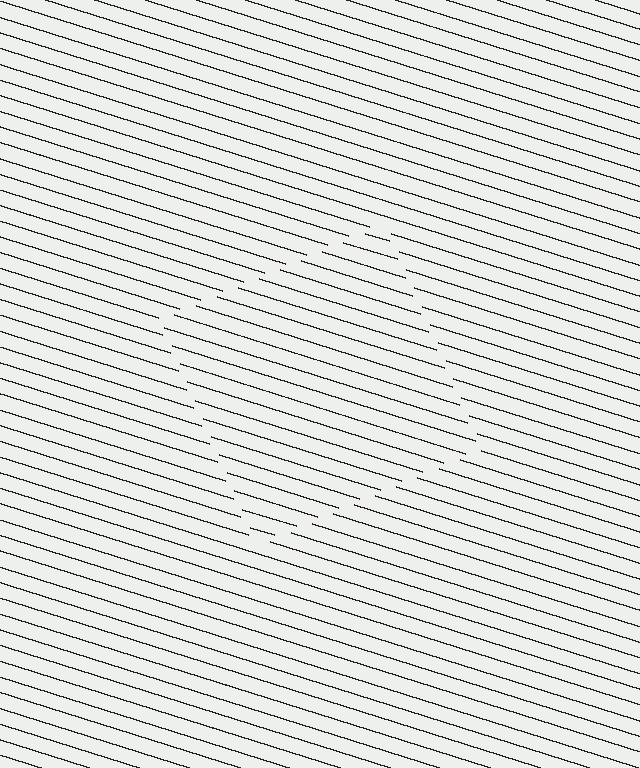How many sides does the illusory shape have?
4 sides — the line-ends trace a square.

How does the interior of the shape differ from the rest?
The interior of the shape contains the same grating, shifted by half a period — the contour is defined by the phase discontinuity where line-ends from the inner and outer gratings abut.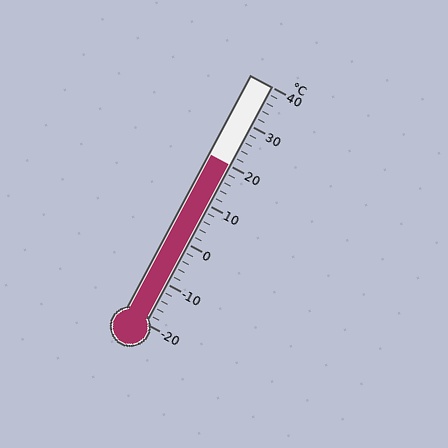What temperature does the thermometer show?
The thermometer shows approximately 20°C.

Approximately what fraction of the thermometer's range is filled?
The thermometer is filled to approximately 65% of its range.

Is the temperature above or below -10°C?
The temperature is above -10°C.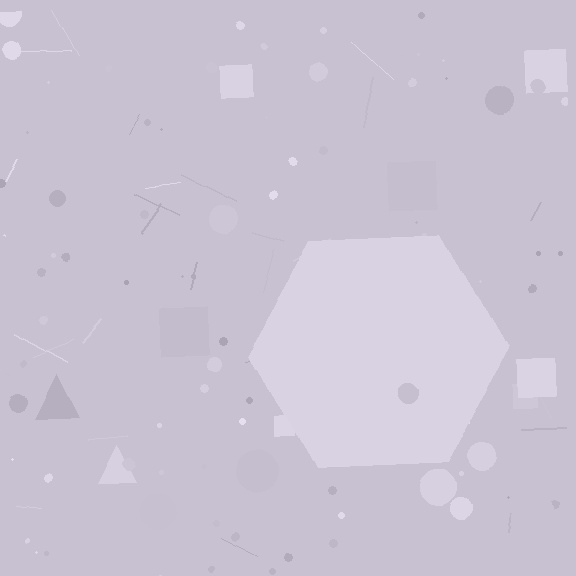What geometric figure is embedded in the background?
A hexagon is embedded in the background.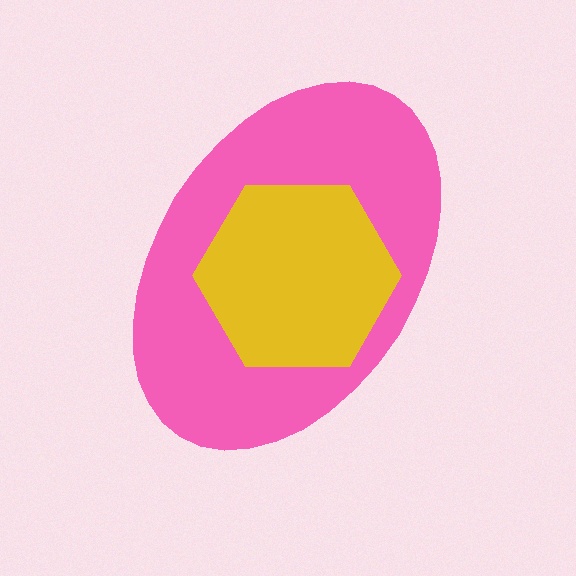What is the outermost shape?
The pink ellipse.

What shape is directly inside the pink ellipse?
The yellow hexagon.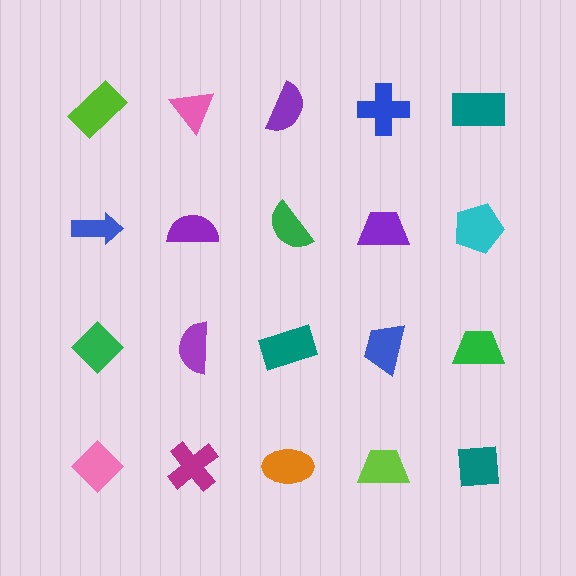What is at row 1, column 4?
A blue cross.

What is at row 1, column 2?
A pink triangle.